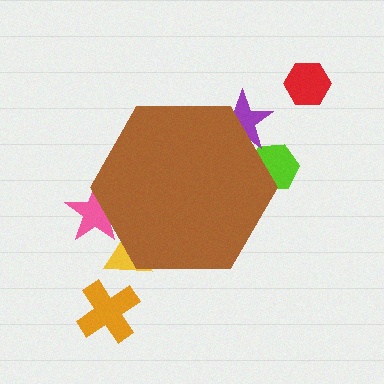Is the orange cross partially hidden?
No, the orange cross is fully visible.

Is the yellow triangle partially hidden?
Yes, the yellow triangle is partially hidden behind the brown hexagon.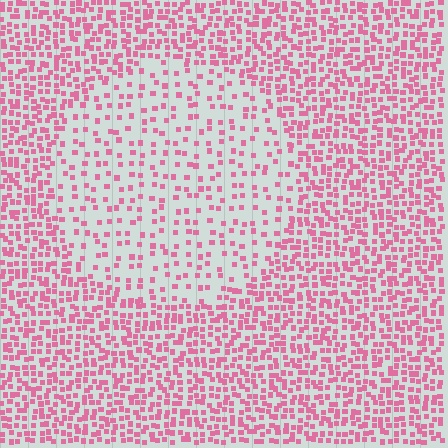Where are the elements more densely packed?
The elements are more densely packed outside the circle boundary.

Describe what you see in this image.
The image contains small pink elements arranged at two different densities. A circle-shaped region is visible where the elements are less densely packed than the surrounding area.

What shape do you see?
I see a circle.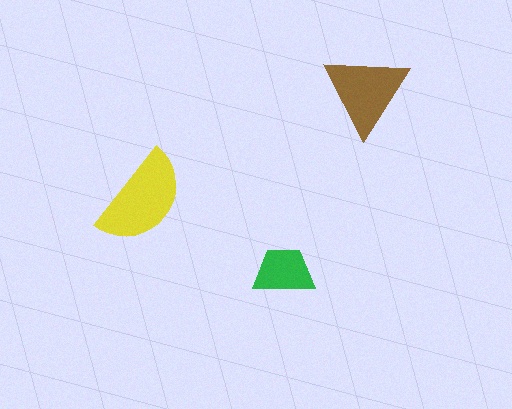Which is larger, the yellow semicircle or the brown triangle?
The yellow semicircle.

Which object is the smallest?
The green trapezoid.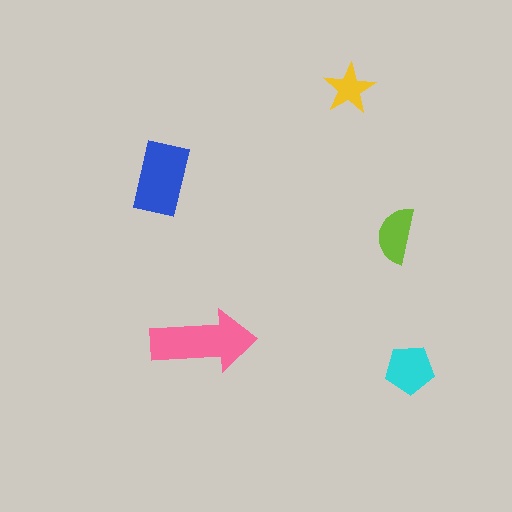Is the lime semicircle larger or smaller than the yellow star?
Larger.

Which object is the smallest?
The yellow star.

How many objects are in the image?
There are 5 objects in the image.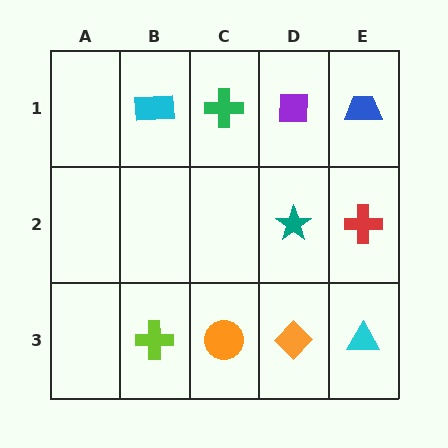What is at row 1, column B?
A cyan rectangle.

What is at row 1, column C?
A green cross.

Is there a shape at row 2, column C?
No, that cell is empty.